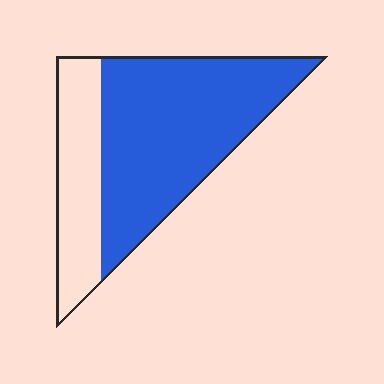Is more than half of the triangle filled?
Yes.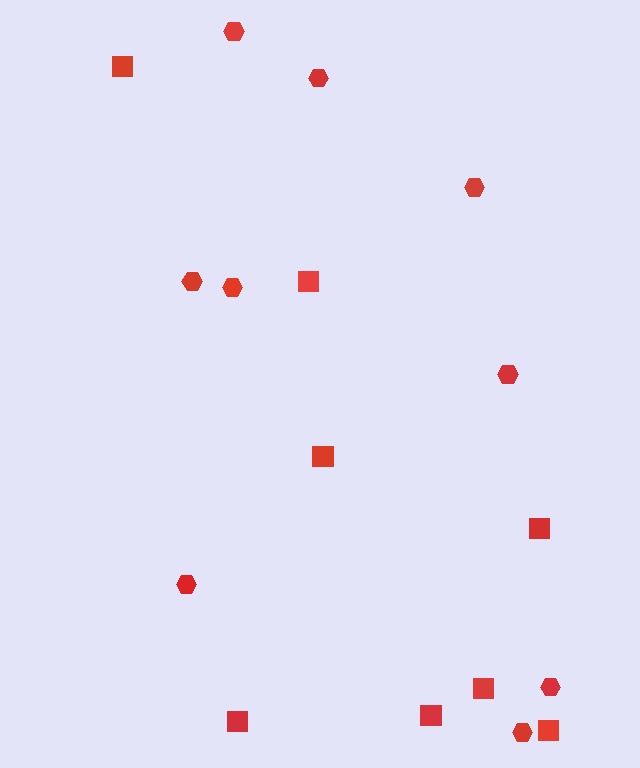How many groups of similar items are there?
There are 2 groups: one group of squares (8) and one group of hexagons (9).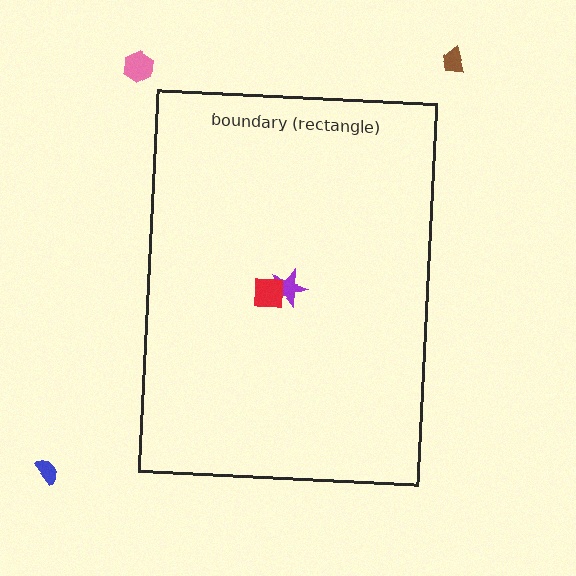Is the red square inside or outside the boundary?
Inside.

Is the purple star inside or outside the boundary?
Inside.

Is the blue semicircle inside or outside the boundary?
Outside.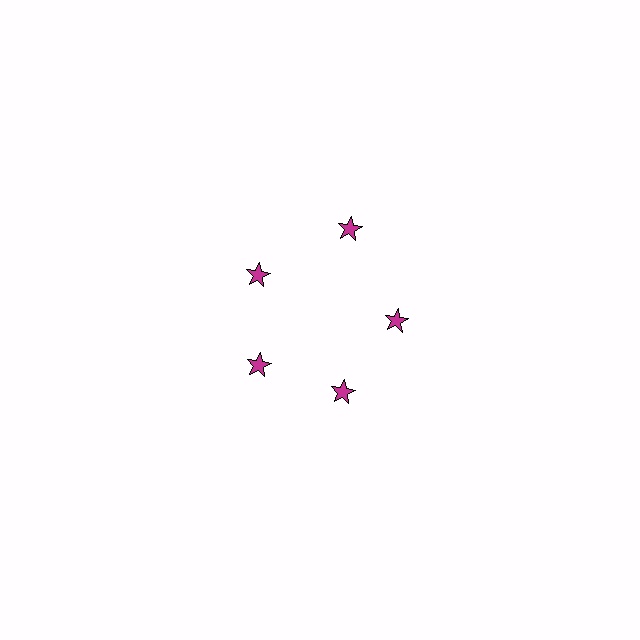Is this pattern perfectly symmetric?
No. The 5 magenta stars are arranged in a ring, but one element near the 1 o'clock position is pushed outward from the center, breaking the 5-fold rotational symmetry.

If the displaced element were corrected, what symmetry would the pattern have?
It would have 5-fold rotational symmetry — the pattern would map onto itself every 72 degrees.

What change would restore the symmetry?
The symmetry would be restored by moving it inward, back onto the ring so that all 5 stars sit at equal angles and equal distance from the center.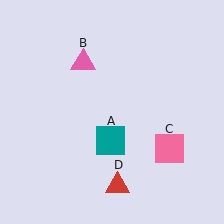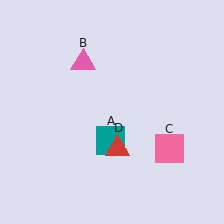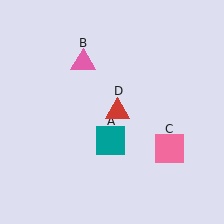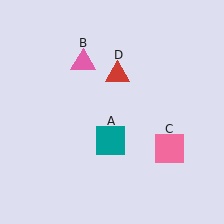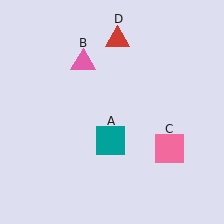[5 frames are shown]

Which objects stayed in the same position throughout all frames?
Teal square (object A) and pink triangle (object B) and pink square (object C) remained stationary.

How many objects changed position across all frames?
1 object changed position: red triangle (object D).